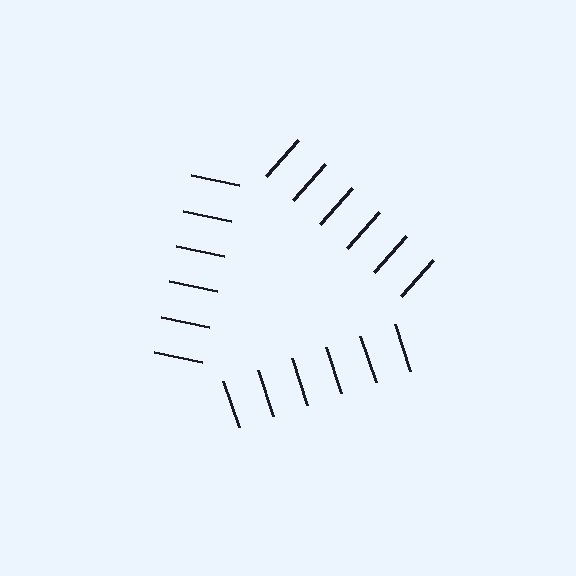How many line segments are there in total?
18 — 6 along each of the 3 edges.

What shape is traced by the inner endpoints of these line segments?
An illusory triangle — the line segments terminate on its edges but no continuous stroke is drawn.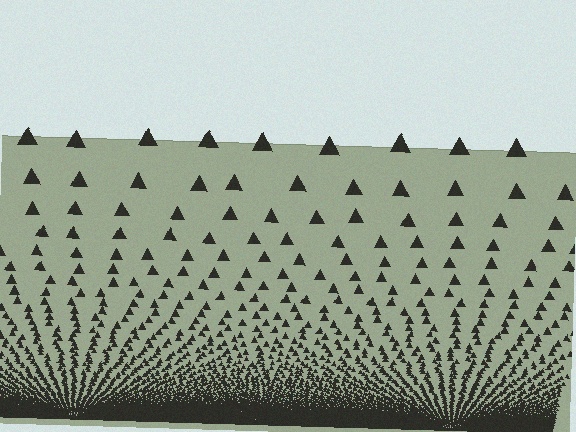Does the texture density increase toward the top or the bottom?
Density increases toward the bottom.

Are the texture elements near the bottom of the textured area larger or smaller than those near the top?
Smaller. The gradient is inverted — elements near the bottom are smaller and denser.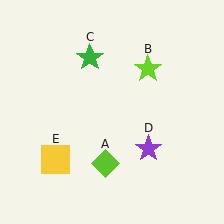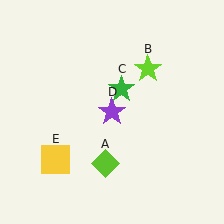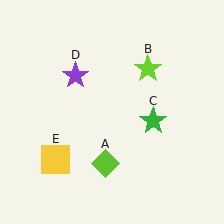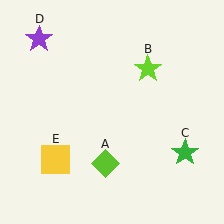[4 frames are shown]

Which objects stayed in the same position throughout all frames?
Lime diamond (object A) and lime star (object B) and yellow square (object E) remained stationary.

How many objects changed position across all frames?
2 objects changed position: green star (object C), purple star (object D).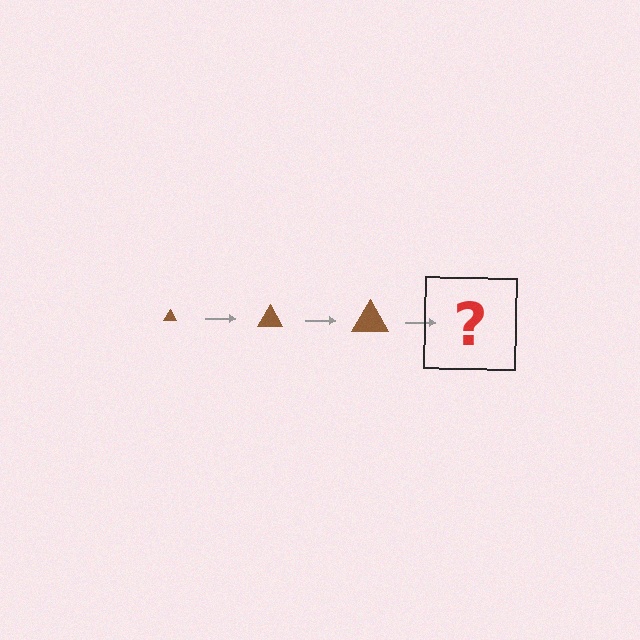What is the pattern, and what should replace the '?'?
The pattern is that the triangle gets progressively larger each step. The '?' should be a brown triangle, larger than the previous one.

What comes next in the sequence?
The next element should be a brown triangle, larger than the previous one.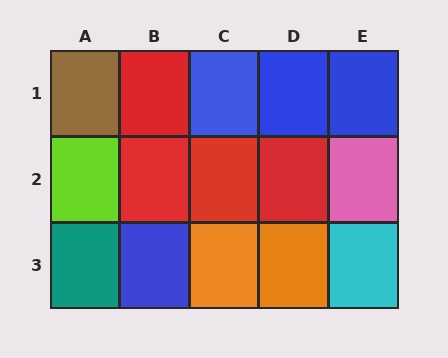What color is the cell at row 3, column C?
Orange.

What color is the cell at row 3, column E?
Cyan.